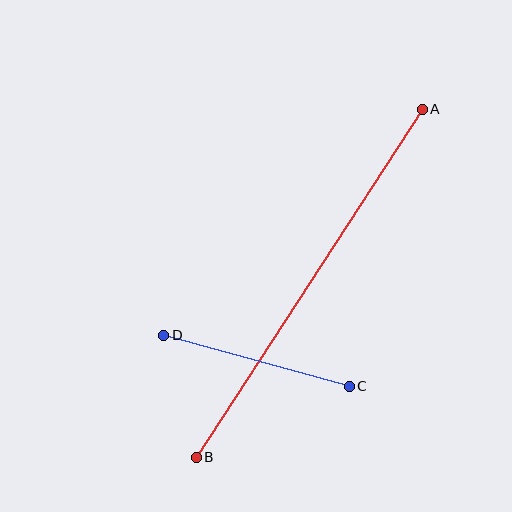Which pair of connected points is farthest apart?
Points A and B are farthest apart.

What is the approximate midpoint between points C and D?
The midpoint is at approximately (256, 361) pixels.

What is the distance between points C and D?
The distance is approximately 192 pixels.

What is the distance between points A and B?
The distance is approximately 415 pixels.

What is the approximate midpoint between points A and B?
The midpoint is at approximately (309, 283) pixels.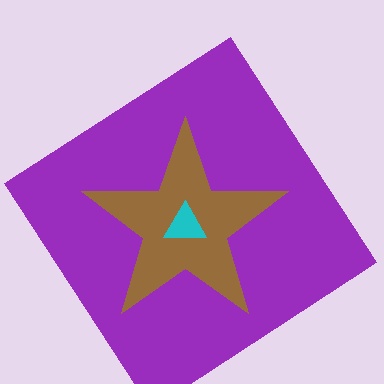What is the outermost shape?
The purple diamond.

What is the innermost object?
The cyan triangle.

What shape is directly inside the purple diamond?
The brown star.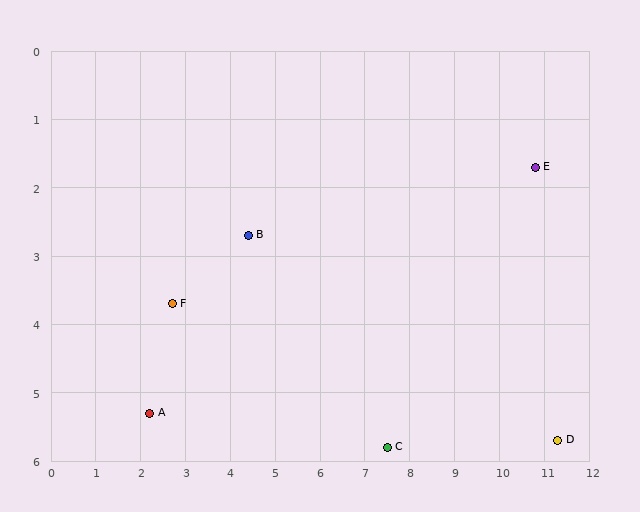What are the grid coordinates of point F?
Point F is at approximately (2.7, 3.7).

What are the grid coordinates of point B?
Point B is at approximately (4.4, 2.7).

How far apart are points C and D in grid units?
Points C and D are about 3.8 grid units apart.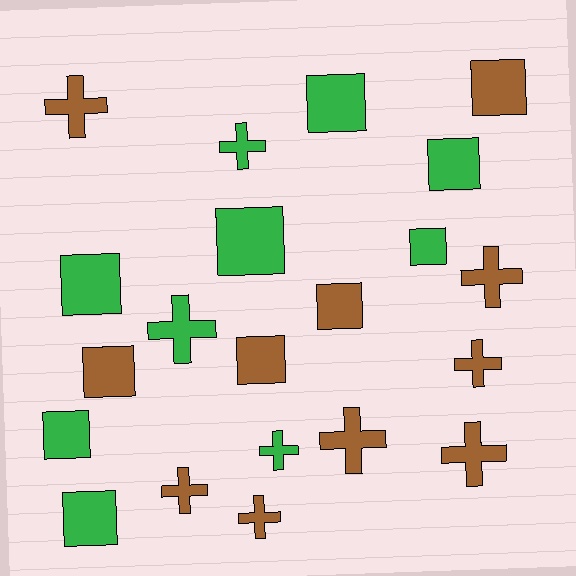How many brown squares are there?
There are 4 brown squares.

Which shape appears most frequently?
Square, with 11 objects.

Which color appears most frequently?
Brown, with 11 objects.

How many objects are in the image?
There are 21 objects.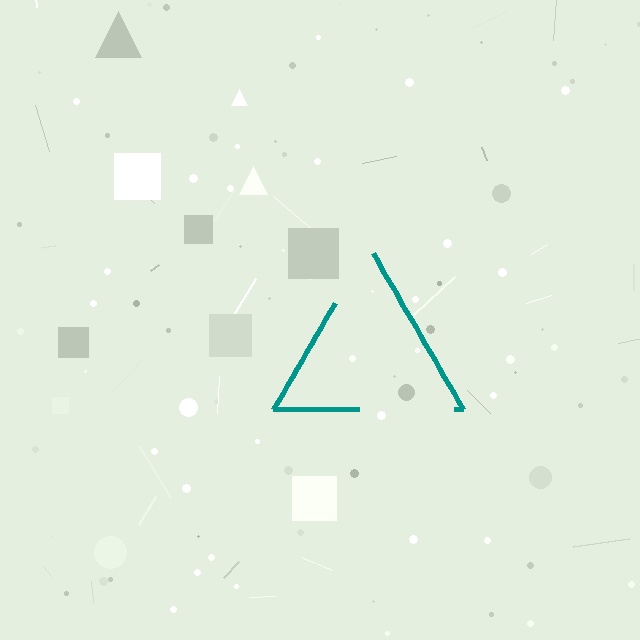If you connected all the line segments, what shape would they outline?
They would outline a triangle.